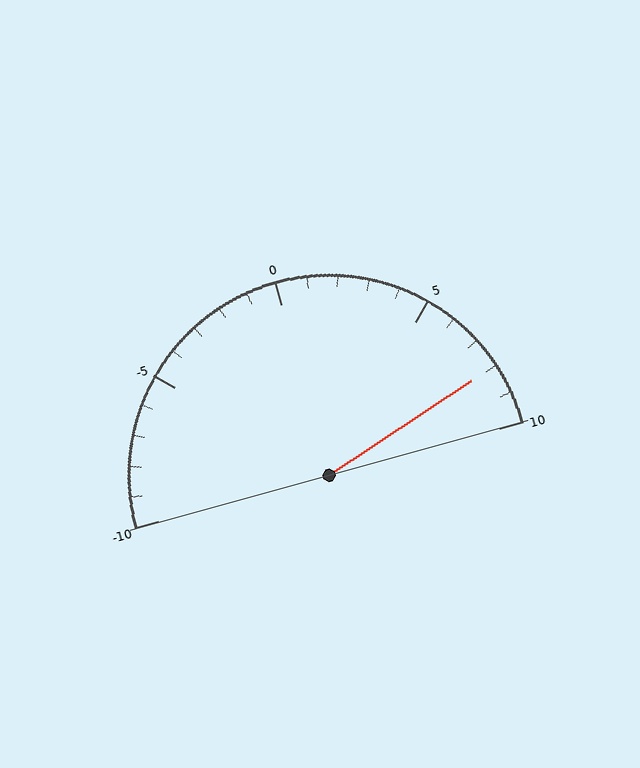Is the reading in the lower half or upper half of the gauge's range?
The reading is in the upper half of the range (-10 to 10).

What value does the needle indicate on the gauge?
The needle indicates approximately 8.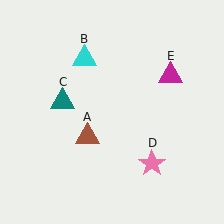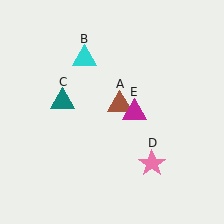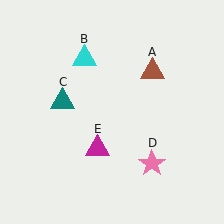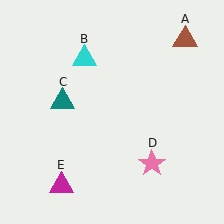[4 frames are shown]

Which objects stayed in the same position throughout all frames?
Cyan triangle (object B) and teal triangle (object C) and pink star (object D) remained stationary.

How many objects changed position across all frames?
2 objects changed position: brown triangle (object A), magenta triangle (object E).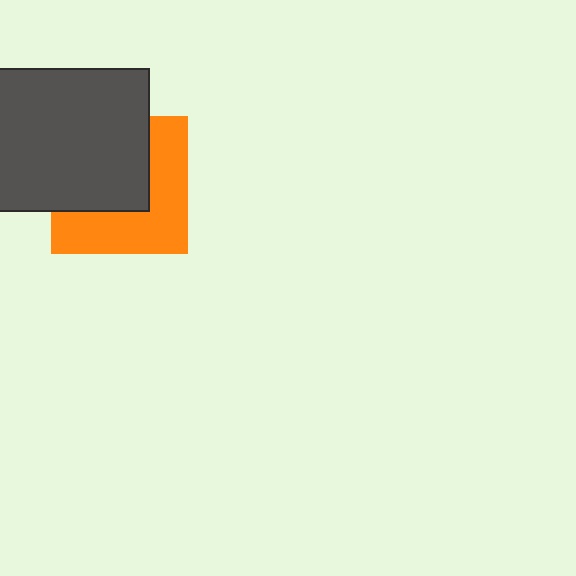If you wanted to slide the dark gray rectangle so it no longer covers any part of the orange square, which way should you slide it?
Slide it toward the upper-left — that is the most direct way to separate the two shapes.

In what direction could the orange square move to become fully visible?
The orange square could move toward the lower-right. That would shift it out from behind the dark gray rectangle entirely.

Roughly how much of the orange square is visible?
About half of it is visible (roughly 50%).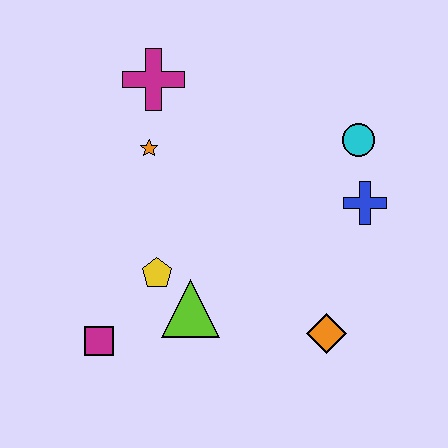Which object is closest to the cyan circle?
The blue cross is closest to the cyan circle.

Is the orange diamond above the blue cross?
No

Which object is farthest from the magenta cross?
The orange diamond is farthest from the magenta cross.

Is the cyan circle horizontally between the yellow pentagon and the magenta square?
No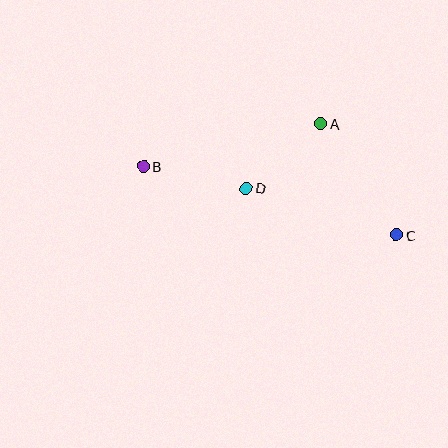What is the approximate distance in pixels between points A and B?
The distance between A and B is approximately 182 pixels.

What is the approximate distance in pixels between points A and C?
The distance between A and C is approximately 134 pixels.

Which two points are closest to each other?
Points A and D are closest to each other.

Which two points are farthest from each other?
Points B and C are farthest from each other.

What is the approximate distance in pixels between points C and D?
The distance between C and D is approximately 157 pixels.